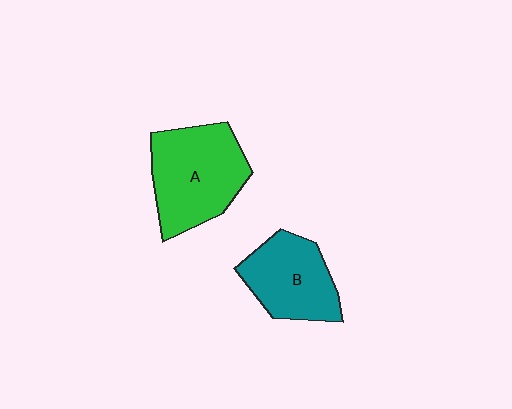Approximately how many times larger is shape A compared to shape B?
Approximately 1.3 times.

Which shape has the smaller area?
Shape B (teal).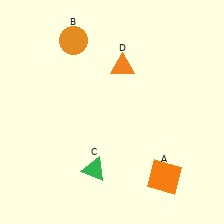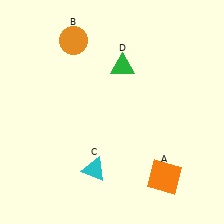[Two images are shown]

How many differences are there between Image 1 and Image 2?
There are 2 differences between the two images.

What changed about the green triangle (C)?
In Image 1, C is green. In Image 2, it changed to cyan.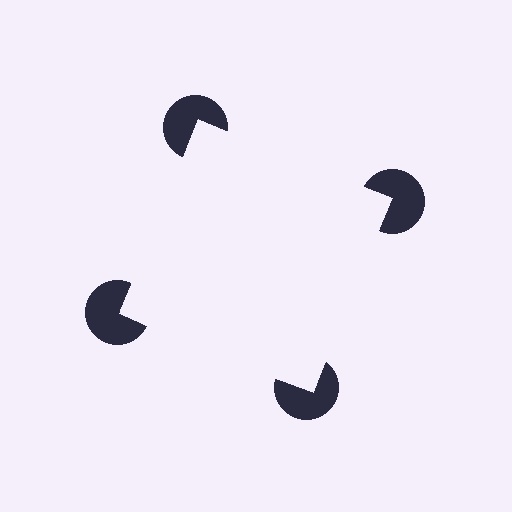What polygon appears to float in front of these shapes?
An illusory square — its edges are inferred from the aligned wedge cuts in the pac-man discs, not physically drawn.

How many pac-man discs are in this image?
There are 4 — one at each vertex of the illusory square.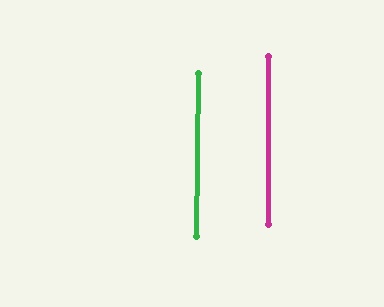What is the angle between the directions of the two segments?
Approximately 1 degree.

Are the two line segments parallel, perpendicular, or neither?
Parallel — their directions differ by only 1.3°.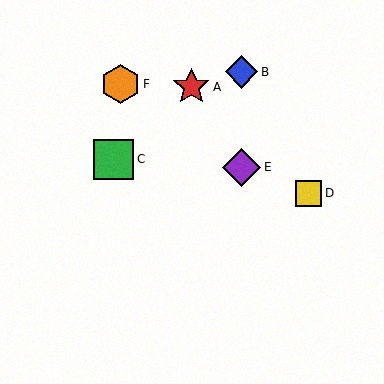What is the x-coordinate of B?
Object B is at x≈242.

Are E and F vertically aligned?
No, E is at x≈242 and F is at x≈121.